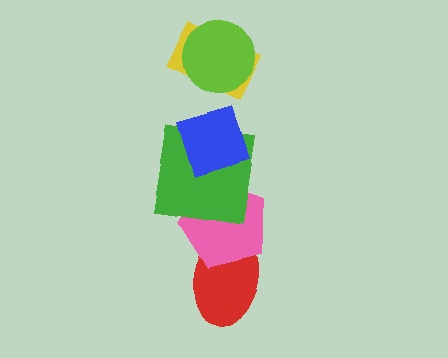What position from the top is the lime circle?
The lime circle is 1st from the top.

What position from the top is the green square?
The green square is 4th from the top.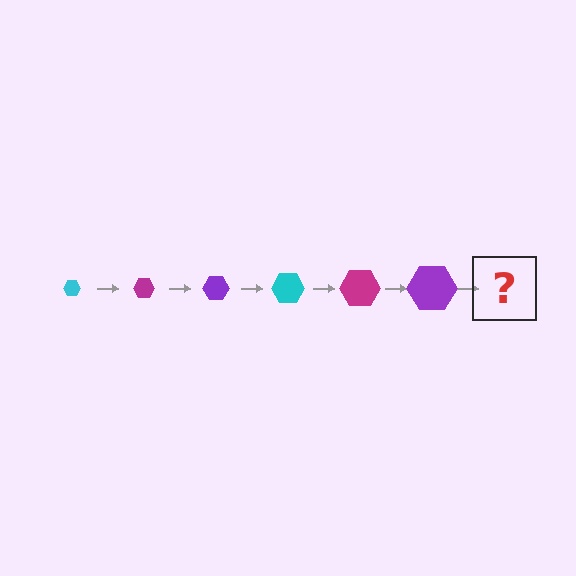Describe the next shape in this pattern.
It should be a cyan hexagon, larger than the previous one.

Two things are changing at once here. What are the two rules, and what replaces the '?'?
The two rules are that the hexagon grows larger each step and the color cycles through cyan, magenta, and purple. The '?' should be a cyan hexagon, larger than the previous one.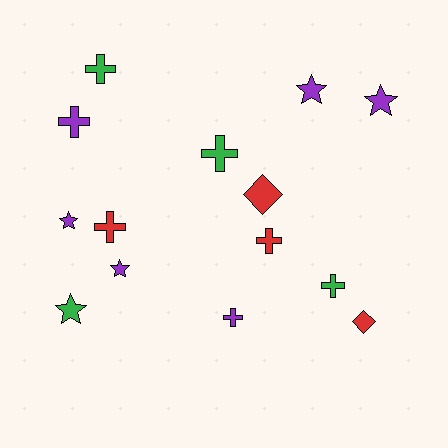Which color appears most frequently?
Purple, with 6 objects.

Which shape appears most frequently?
Cross, with 7 objects.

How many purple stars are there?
There are 4 purple stars.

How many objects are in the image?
There are 14 objects.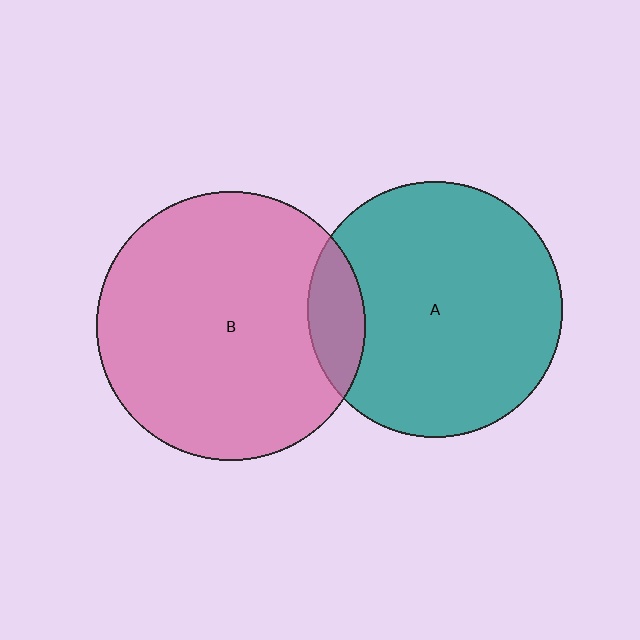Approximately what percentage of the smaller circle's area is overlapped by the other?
Approximately 15%.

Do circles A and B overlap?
Yes.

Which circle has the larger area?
Circle B (pink).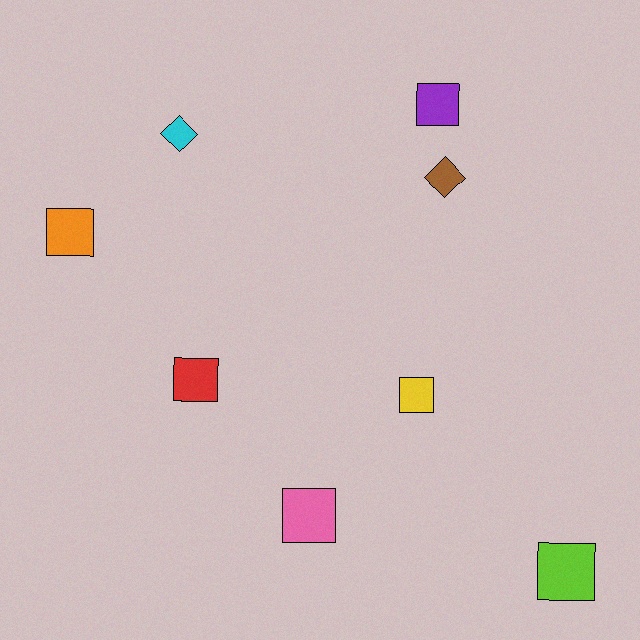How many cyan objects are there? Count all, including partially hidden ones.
There is 1 cyan object.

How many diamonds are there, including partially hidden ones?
There are 2 diamonds.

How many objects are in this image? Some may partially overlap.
There are 8 objects.